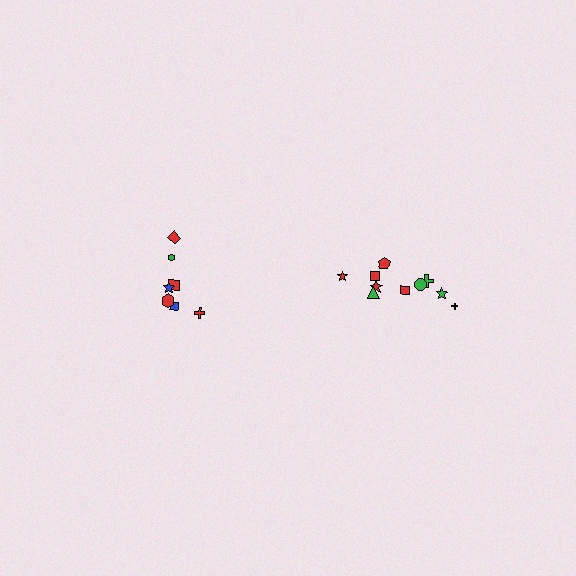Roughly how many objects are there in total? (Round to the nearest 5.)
Roughly 15 objects in total.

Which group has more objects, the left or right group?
The right group.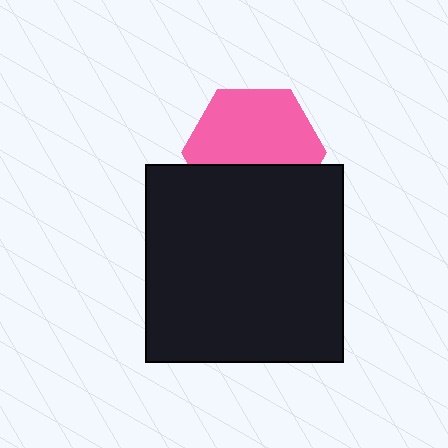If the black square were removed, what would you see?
You would see the complete pink hexagon.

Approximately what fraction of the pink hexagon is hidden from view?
Roughly 39% of the pink hexagon is hidden behind the black square.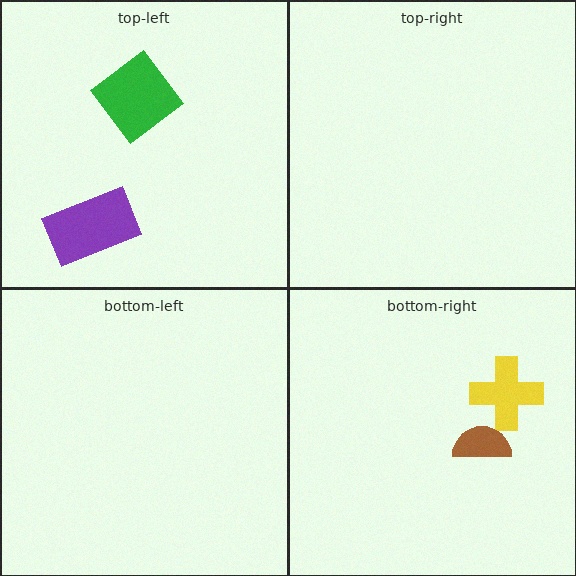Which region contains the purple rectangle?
The top-left region.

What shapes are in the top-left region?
The purple rectangle, the green diamond.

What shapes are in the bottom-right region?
The yellow cross, the brown semicircle.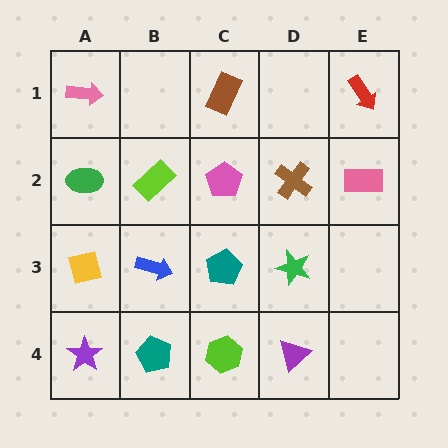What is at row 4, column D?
A purple triangle.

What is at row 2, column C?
A pink pentagon.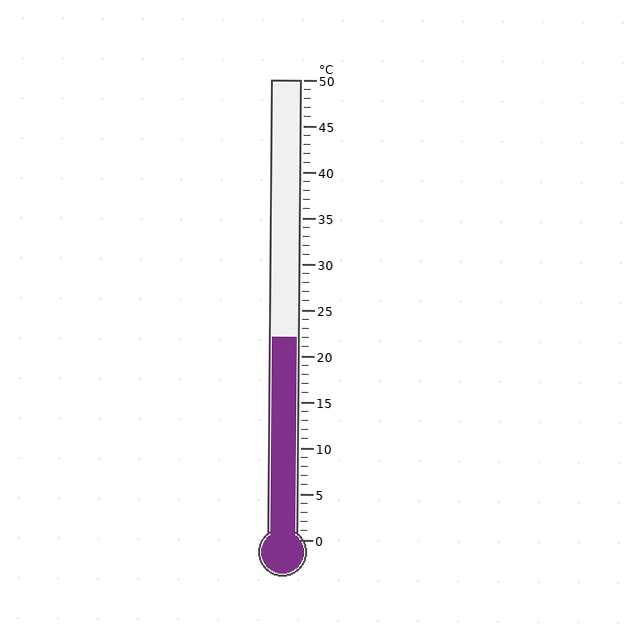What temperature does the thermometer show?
The thermometer shows approximately 22°C.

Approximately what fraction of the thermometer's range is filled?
The thermometer is filled to approximately 45% of its range.